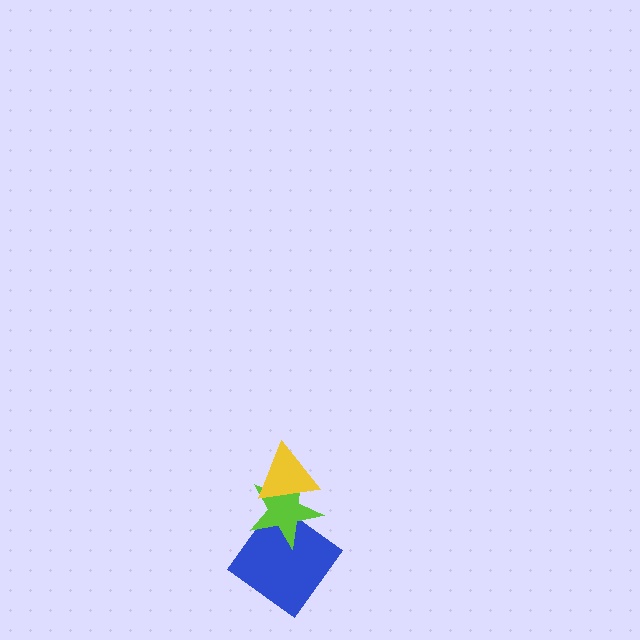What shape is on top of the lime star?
The yellow triangle is on top of the lime star.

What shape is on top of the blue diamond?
The lime star is on top of the blue diamond.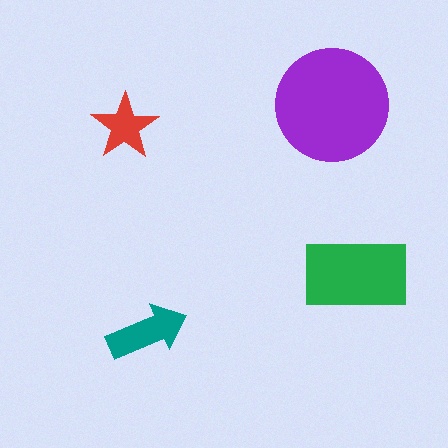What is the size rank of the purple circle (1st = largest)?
1st.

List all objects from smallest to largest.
The red star, the teal arrow, the green rectangle, the purple circle.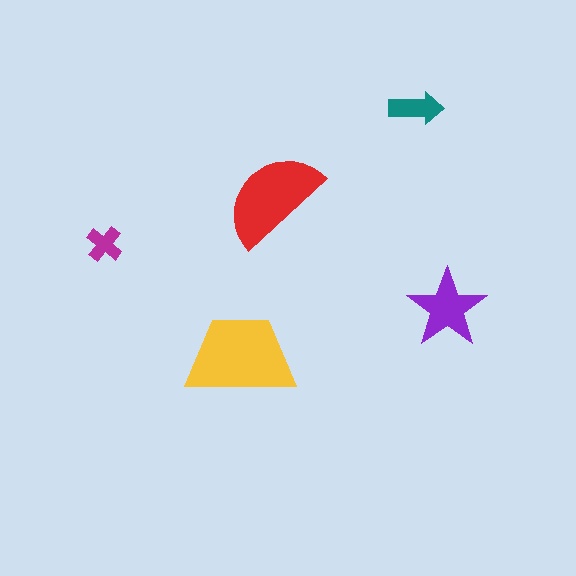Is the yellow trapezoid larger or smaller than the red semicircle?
Larger.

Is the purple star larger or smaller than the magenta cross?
Larger.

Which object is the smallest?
The magenta cross.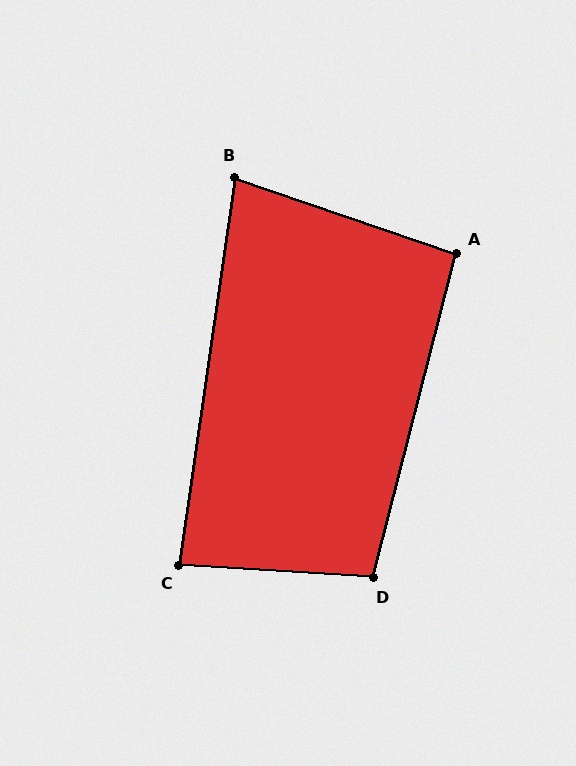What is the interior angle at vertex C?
Approximately 85 degrees (approximately right).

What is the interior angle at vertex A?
Approximately 95 degrees (approximately right).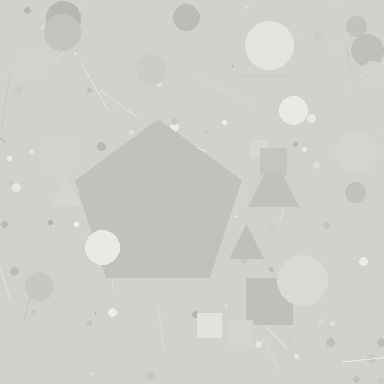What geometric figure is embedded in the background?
A pentagon is embedded in the background.